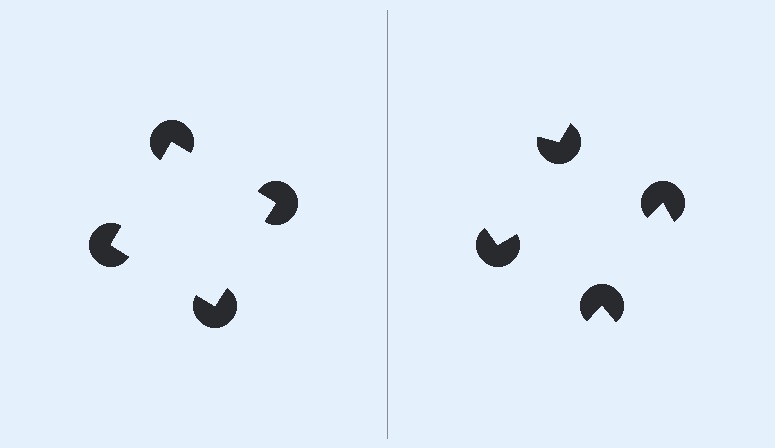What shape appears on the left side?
An illusory square.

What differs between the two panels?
The pac-man discs are positioned identically on both sides; only the wedge orientations differ. On the left they align to a square; on the right they are misaligned.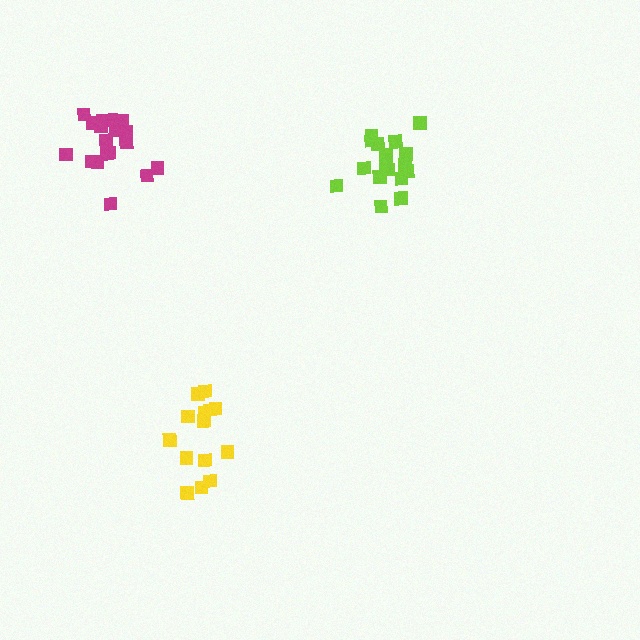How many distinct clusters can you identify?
There are 3 distinct clusters.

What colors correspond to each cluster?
The clusters are colored: lime, yellow, magenta.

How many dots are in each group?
Group 1: 19 dots, Group 2: 14 dots, Group 3: 19 dots (52 total).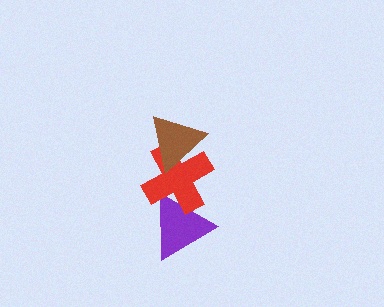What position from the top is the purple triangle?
The purple triangle is 3rd from the top.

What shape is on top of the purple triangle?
The red cross is on top of the purple triangle.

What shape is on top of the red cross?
The brown triangle is on top of the red cross.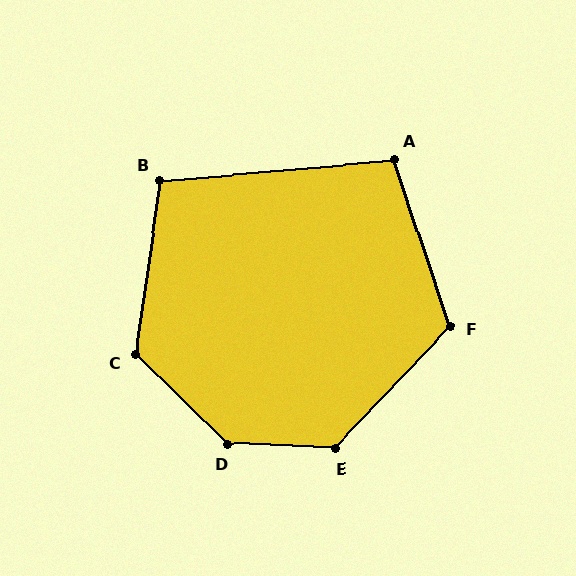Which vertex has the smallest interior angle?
B, at approximately 103 degrees.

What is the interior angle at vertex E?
Approximately 131 degrees (obtuse).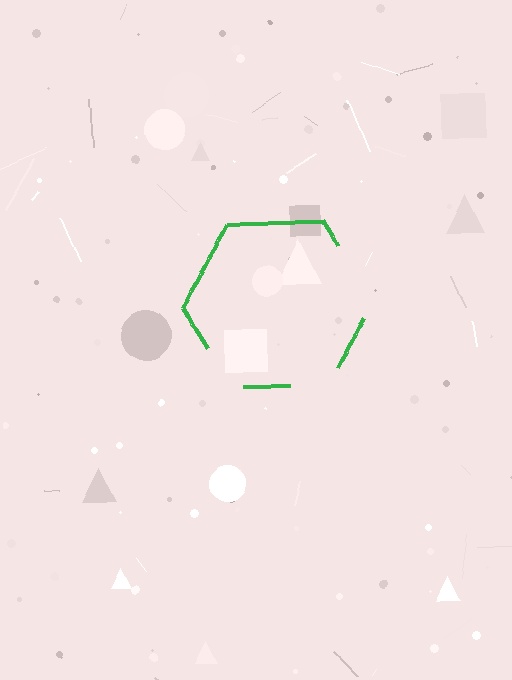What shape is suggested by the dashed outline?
The dashed outline suggests a hexagon.